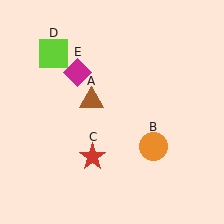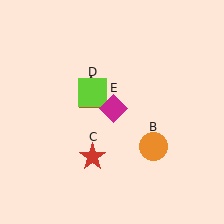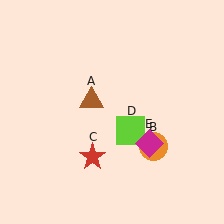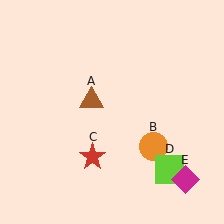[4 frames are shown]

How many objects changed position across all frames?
2 objects changed position: lime square (object D), magenta diamond (object E).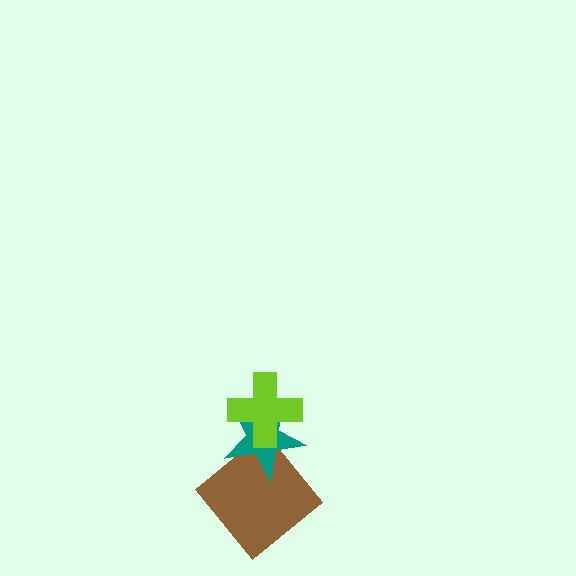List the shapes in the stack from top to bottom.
From top to bottom: the lime cross, the teal star, the brown diamond.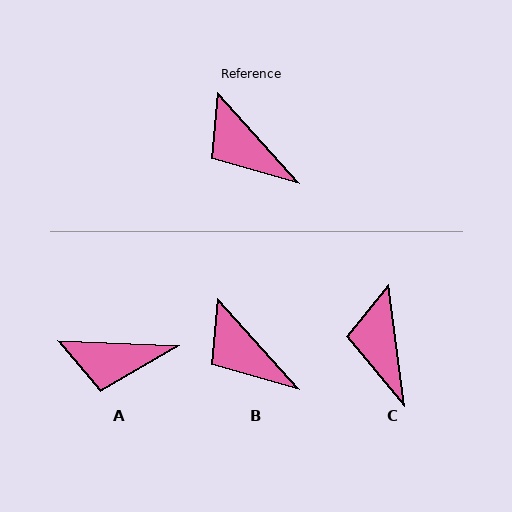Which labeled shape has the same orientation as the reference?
B.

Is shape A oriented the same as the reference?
No, it is off by about 46 degrees.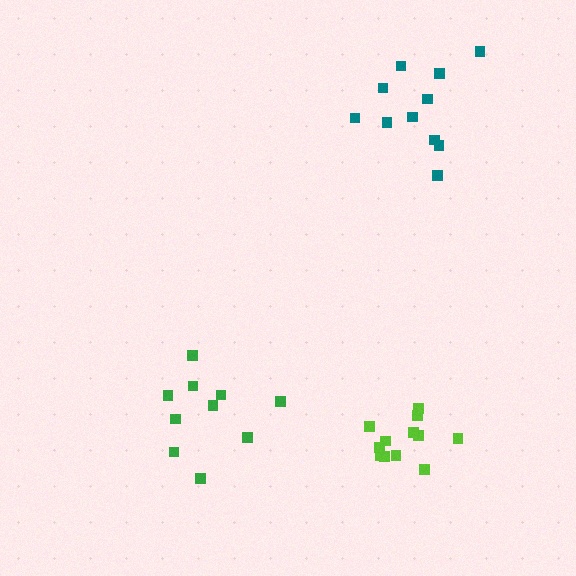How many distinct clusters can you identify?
There are 3 distinct clusters.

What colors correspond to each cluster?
The clusters are colored: green, teal, lime.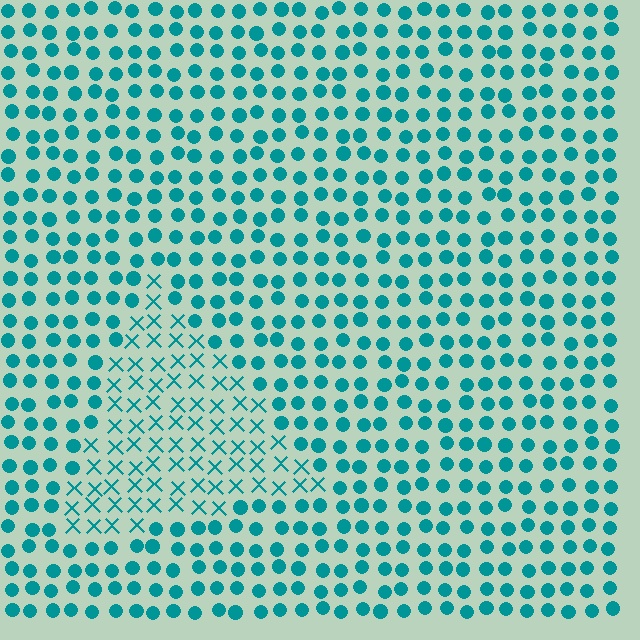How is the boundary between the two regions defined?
The boundary is defined by a change in element shape: X marks inside vs. circles outside. All elements share the same color and spacing.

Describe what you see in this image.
The image is filled with small teal elements arranged in a uniform grid. A triangle-shaped region contains X marks, while the surrounding area contains circles. The boundary is defined purely by the change in element shape.